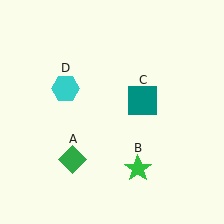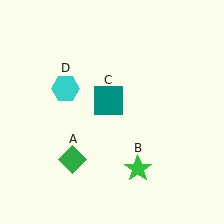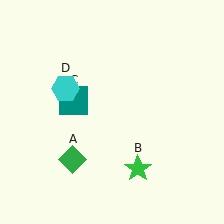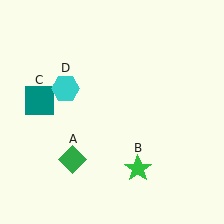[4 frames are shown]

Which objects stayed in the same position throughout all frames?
Green diamond (object A) and green star (object B) and cyan hexagon (object D) remained stationary.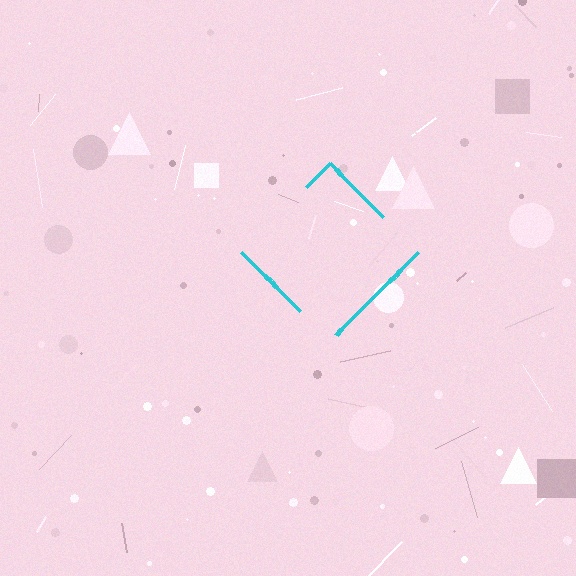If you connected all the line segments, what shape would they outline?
They would outline a diamond.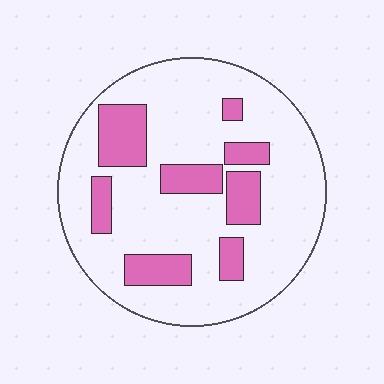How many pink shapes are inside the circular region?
8.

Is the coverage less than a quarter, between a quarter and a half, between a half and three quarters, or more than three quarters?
Less than a quarter.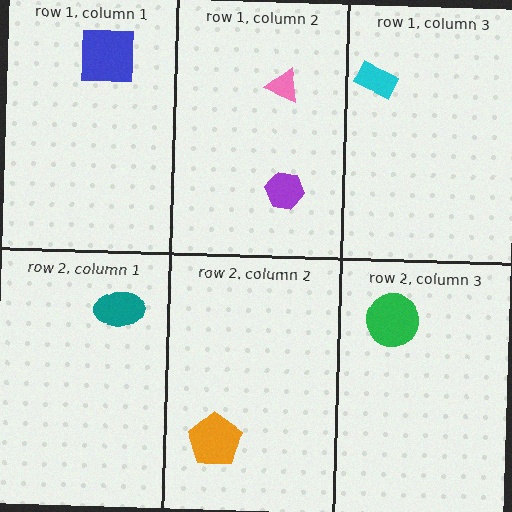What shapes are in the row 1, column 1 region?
The blue square.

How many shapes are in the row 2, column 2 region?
1.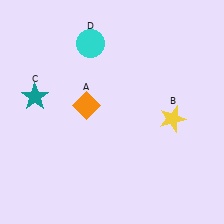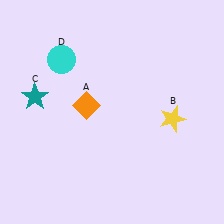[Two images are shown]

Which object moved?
The cyan circle (D) moved left.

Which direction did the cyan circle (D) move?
The cyan circle (D) moved left.